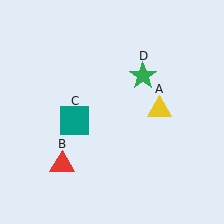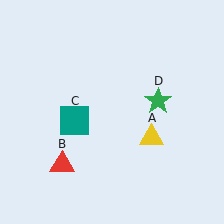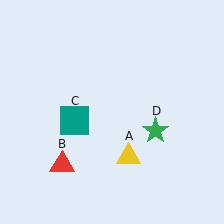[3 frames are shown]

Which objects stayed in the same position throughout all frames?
Red triangle (object B) and teal square (object C) remained stationary.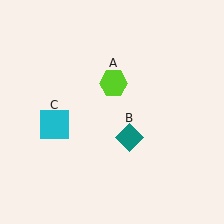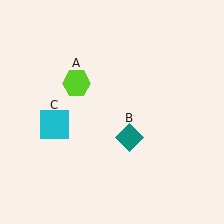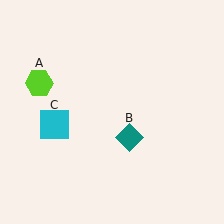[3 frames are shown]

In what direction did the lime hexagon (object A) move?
The lime hexagon (object A) moved left.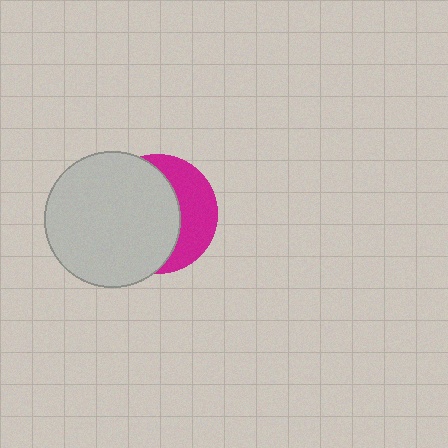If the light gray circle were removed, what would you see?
You would see the complete magenta circle.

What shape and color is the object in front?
The object in front is a light gray circle.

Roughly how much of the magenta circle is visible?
A small part of it is visible (roughly 36%).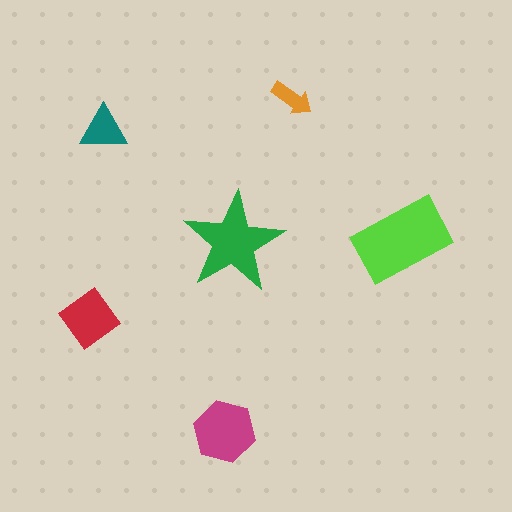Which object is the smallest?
The orange arrow.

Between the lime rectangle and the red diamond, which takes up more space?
The lime rectangle.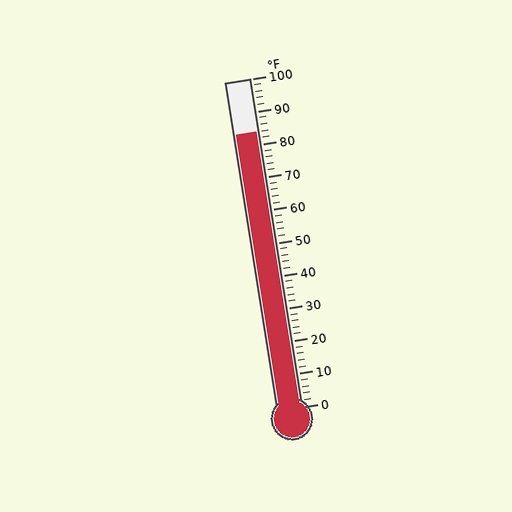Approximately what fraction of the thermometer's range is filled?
The thermometer is filled to approximately 85% of its range.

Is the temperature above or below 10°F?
The temperature is above 10°F.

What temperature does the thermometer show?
The thermometer shows approximately 84°F.